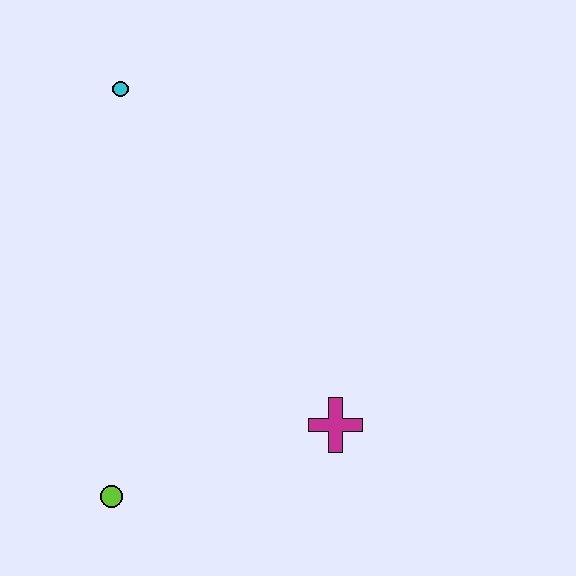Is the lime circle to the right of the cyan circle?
No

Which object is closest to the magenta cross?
The lime circle is closest to the magenta cross.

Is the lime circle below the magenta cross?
Yes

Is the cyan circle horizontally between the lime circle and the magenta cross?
Yes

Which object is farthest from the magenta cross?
The cyan circle is farthest from the magenta cross.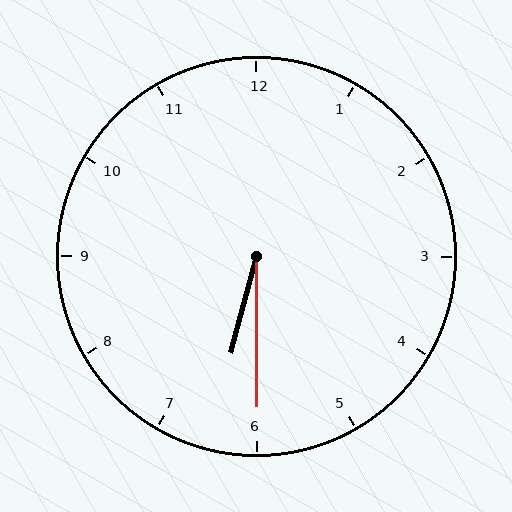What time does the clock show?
6:30.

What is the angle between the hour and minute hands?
Approximately 15 degrees.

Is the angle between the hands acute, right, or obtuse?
It is acute.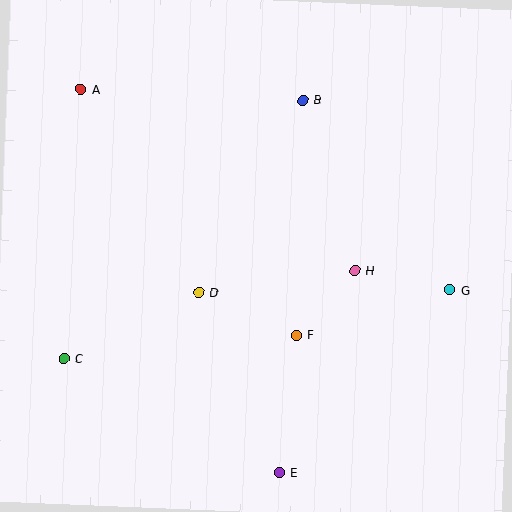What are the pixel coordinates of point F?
Point F is at (296, 335).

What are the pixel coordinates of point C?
Point C is at (64, 358).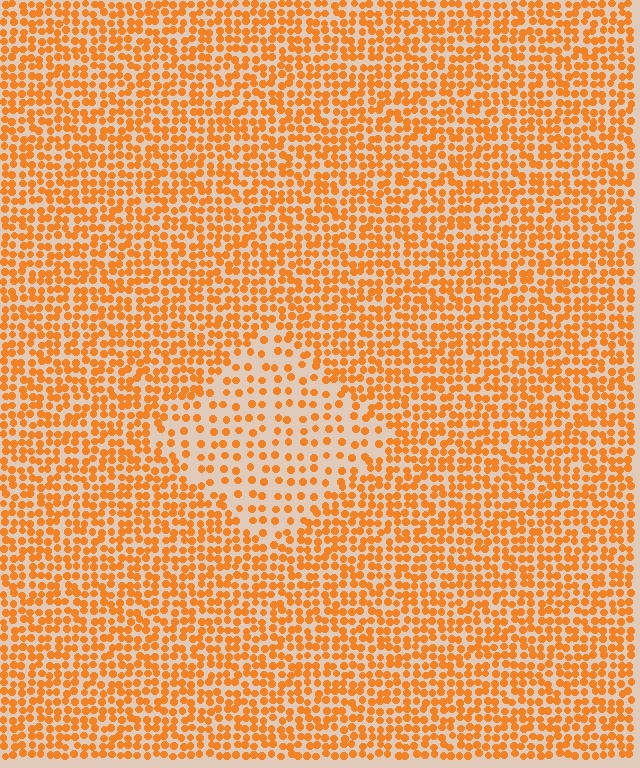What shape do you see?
I see a diamond.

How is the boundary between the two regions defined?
The boundary is defined by a change in element density (approximately 2.1x ratio). All elements are the same color, size, and shape.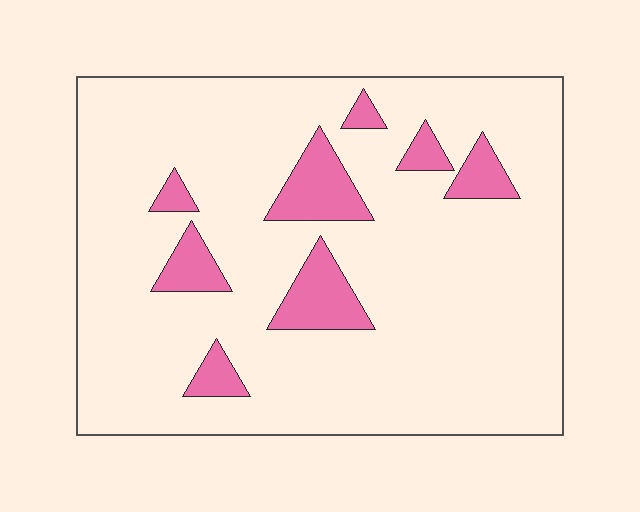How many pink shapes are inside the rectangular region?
8.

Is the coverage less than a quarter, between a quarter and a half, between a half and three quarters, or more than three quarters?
Less than a quarter.